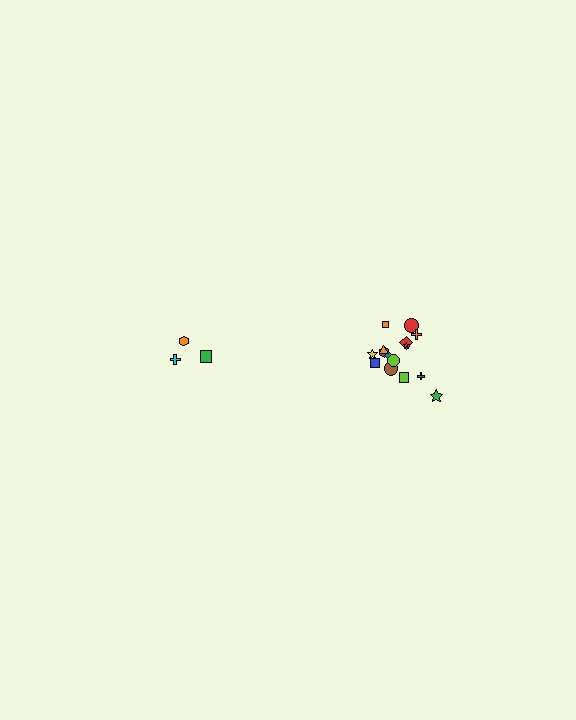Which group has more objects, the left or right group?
The right group.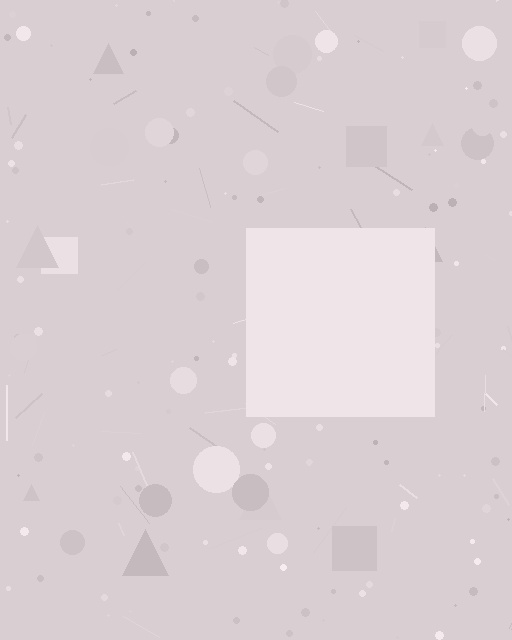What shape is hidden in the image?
A square is hidden in the image.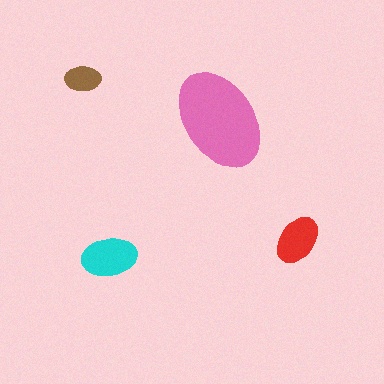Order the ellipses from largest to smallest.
the pink one, the cyan one, the red one, the brown one.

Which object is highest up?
The brown ellipse is topmost.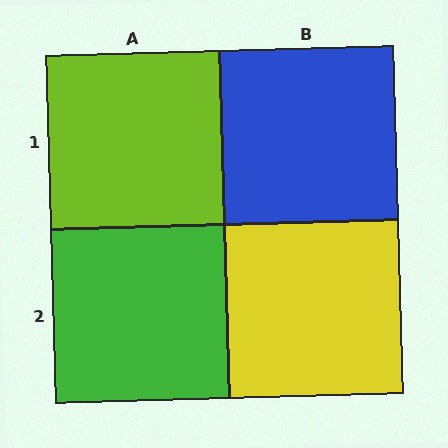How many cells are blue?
1 cell is blue.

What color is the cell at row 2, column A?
Green.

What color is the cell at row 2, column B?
Yellow.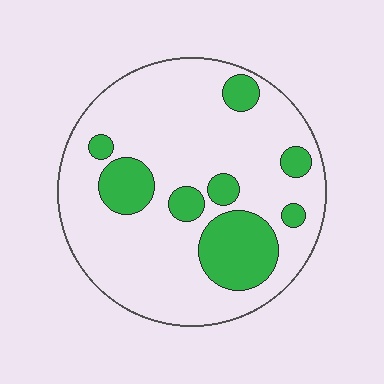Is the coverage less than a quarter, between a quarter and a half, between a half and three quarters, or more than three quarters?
Less than a quarter.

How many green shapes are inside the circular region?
8.